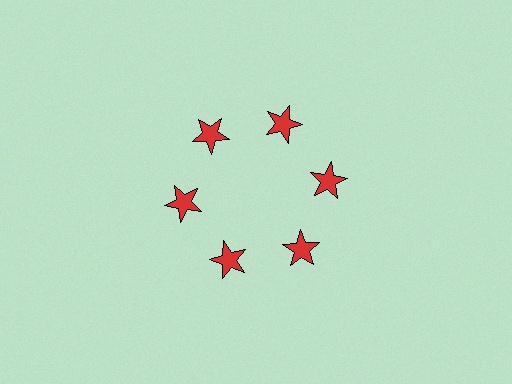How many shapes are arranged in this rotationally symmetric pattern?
There are 6 shapes, arranged in 6 groups of 1.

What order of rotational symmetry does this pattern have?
This pattern has 6-fold rotational symmetry.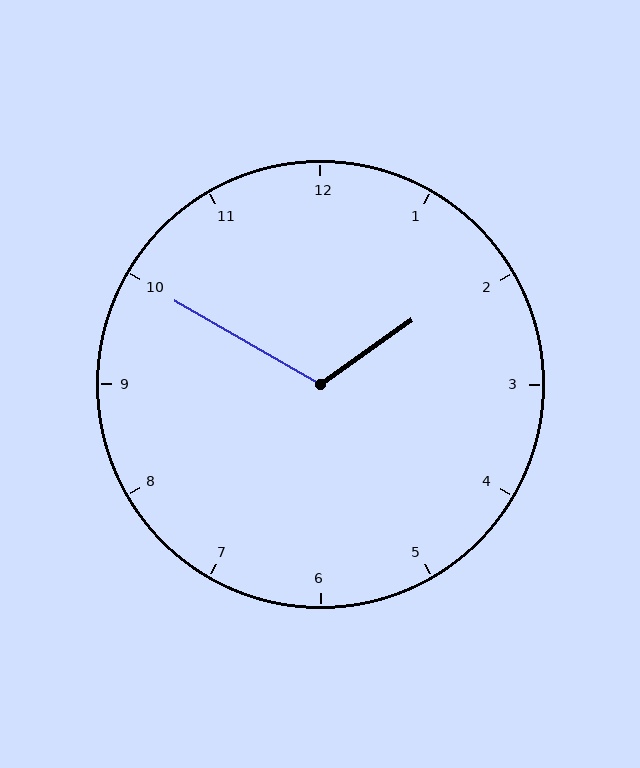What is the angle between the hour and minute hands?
Approximately 115 degrees.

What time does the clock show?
1:50.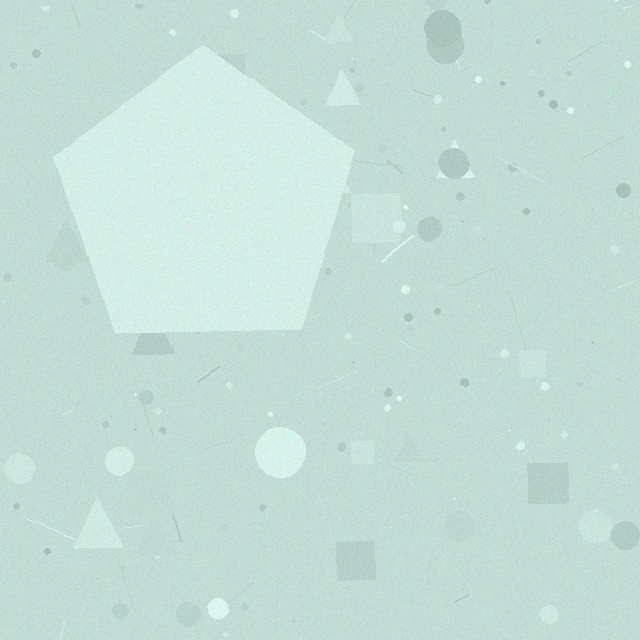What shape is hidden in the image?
A pentagon is hidden in the image.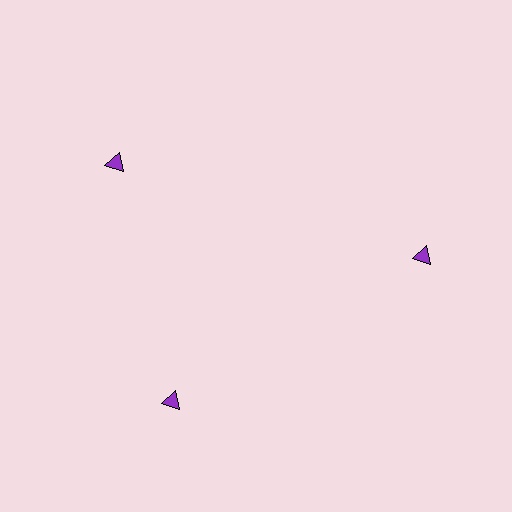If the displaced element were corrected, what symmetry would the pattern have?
It would have 3-fold rotational symmetry — the pattern would map onto itself every 120 degrees.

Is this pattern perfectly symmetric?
No. The 3 purple triangles are arranged in a ring, but one element near the 11 o'clock position is rotated out of alignment along the ring, breaking the 3-fold rotational symmetry.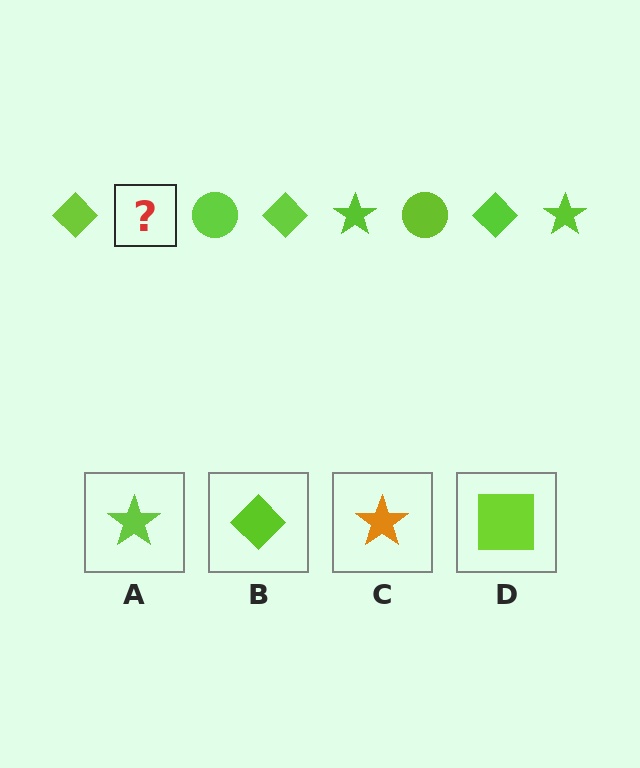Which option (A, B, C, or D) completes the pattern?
A.